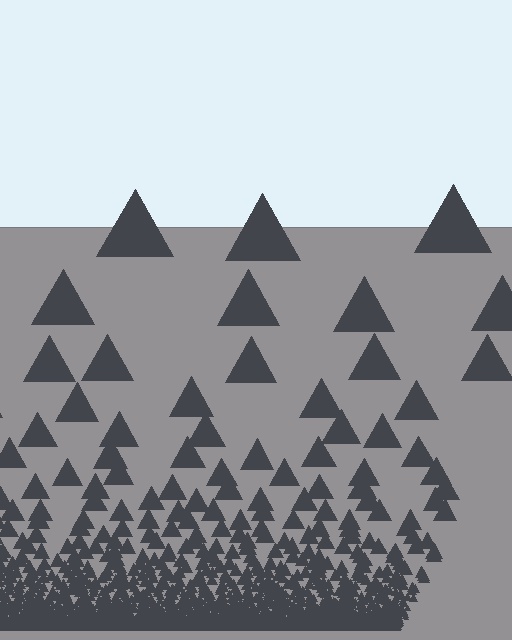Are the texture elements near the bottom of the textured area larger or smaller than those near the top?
Smaller. The gradient is inverted — elements near the bottom are smaller and denser.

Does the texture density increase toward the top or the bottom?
Density increases toward the bottom.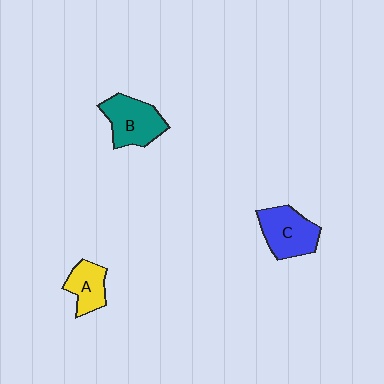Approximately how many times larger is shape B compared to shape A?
Approximately 1.5 times.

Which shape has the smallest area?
Shape A (yellow).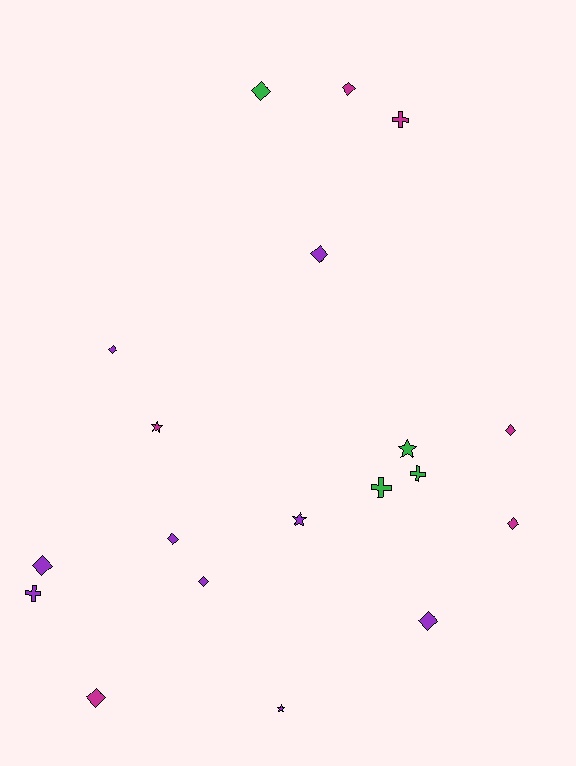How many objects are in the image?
There are 19 objects.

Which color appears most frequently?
Purple, with 9 objects.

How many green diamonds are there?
There is 1 green diamond.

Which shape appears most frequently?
Diamond, with 11 objects.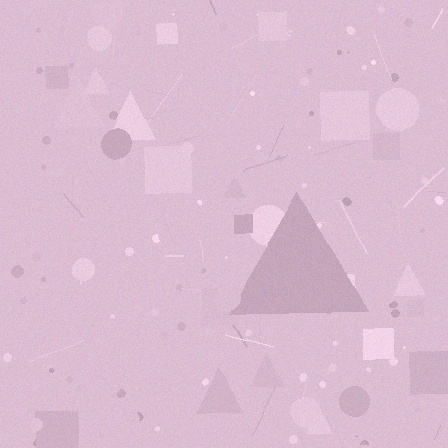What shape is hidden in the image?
A triangle is hidden in the image.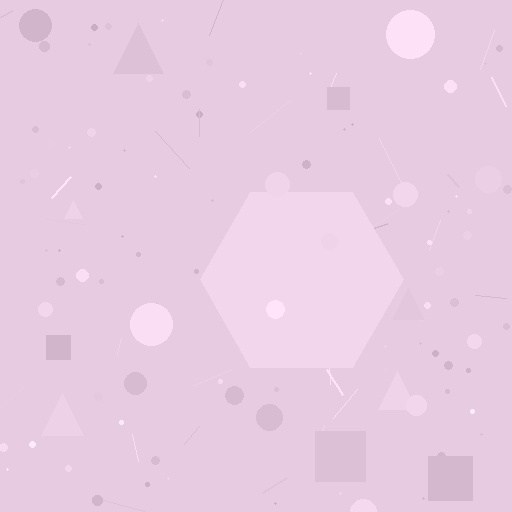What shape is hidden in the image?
A hexagon is hidden in the image.